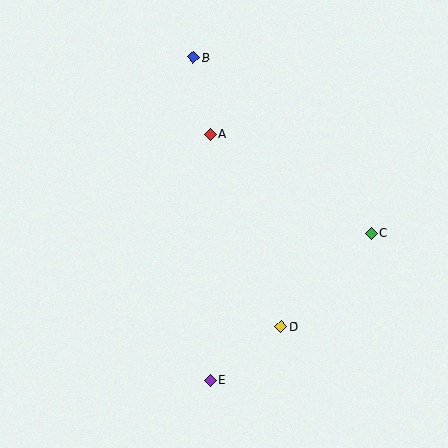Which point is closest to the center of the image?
Point A at (210, 134) is closest to the center.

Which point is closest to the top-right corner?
Point C is closest to the top-right corner.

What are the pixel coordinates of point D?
Point D is at (281, 327).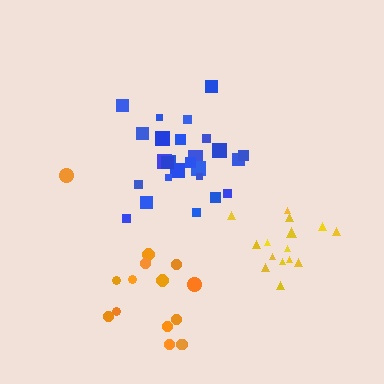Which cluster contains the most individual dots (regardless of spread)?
Blue (26).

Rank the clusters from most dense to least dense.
blue, yellow, orange.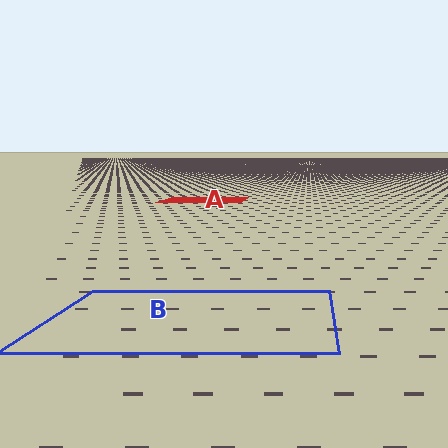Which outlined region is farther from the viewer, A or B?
Region A is farther from the viewer — the texture elements inside it appear smaller and more densely packed.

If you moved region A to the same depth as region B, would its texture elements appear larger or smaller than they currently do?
They would appear larger. At a closer depth, the same texture elements are projected at a bigger on-screen size.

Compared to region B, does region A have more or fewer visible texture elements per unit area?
Region A has more texture elements per unit area — they are packed more densely because it is farther away.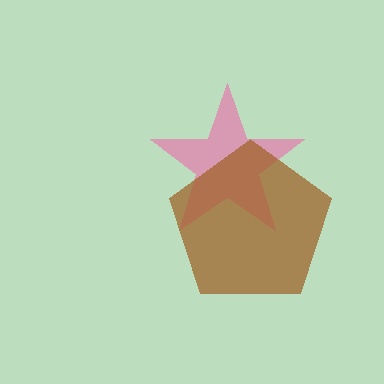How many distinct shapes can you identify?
There are 2 distinct shapes: a pink star, a brown pentagon.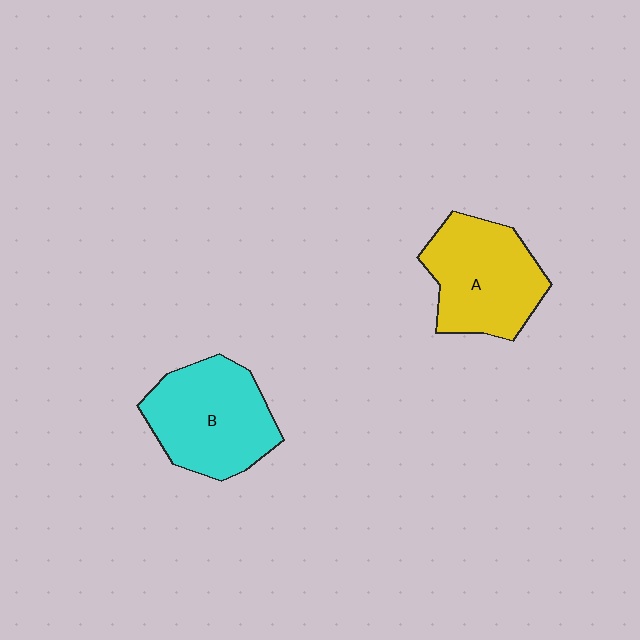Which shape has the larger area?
Shape B (cyan).